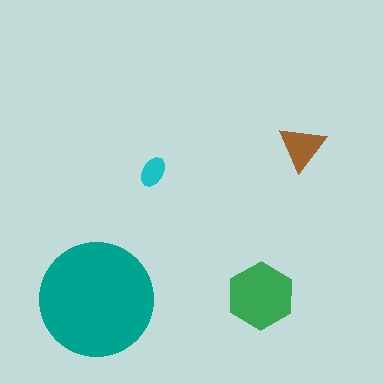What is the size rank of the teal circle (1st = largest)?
1st.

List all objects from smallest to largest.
The cyan ellipse, the brown triangle, the green hexagon, the teal circle.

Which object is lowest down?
The teal circle is bottommost.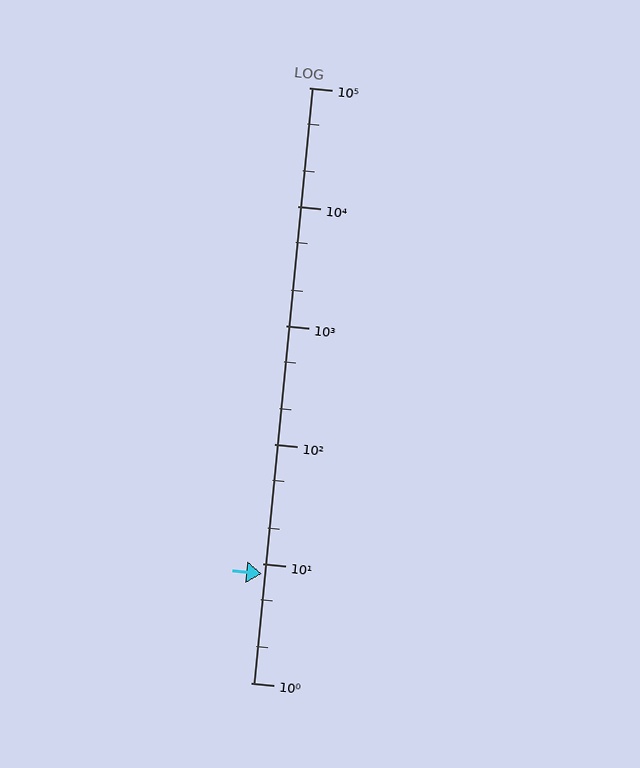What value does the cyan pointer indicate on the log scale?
The pointer indicates approximately 8.2.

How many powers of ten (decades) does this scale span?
The scale spans 5 decades, from 1 to 100000.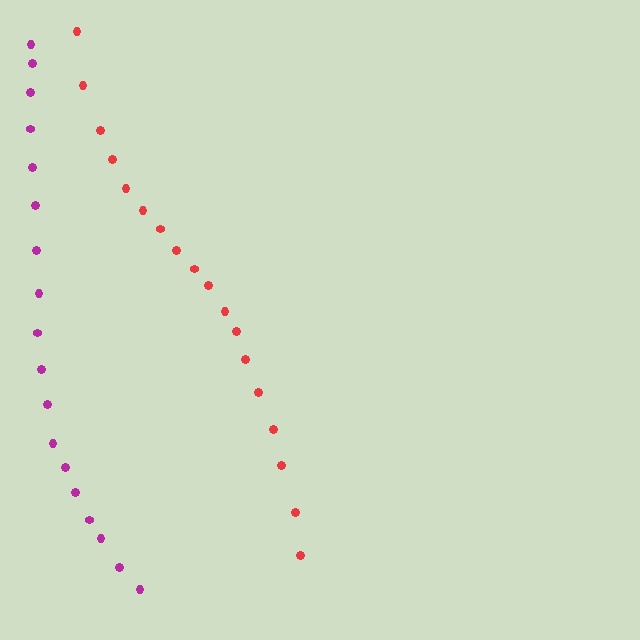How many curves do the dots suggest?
There are 2 distinct paths.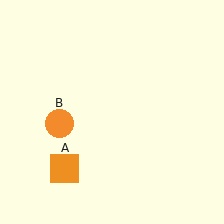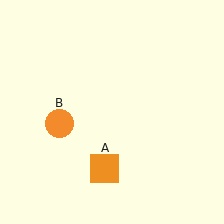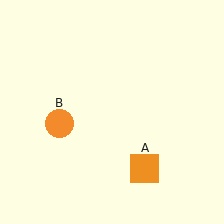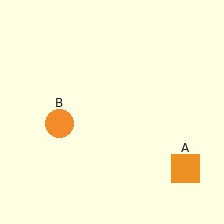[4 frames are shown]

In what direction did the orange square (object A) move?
The orange square (object A) moved right.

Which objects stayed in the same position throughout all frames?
Orange circle (object B) remained stationary.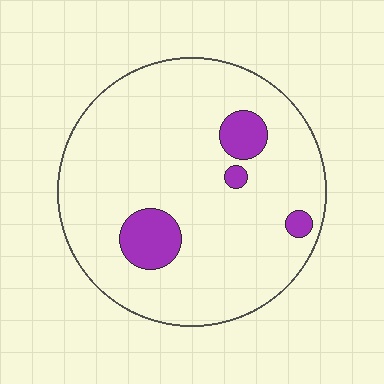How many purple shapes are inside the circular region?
4.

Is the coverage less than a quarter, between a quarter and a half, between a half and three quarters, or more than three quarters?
Less than a quarter.